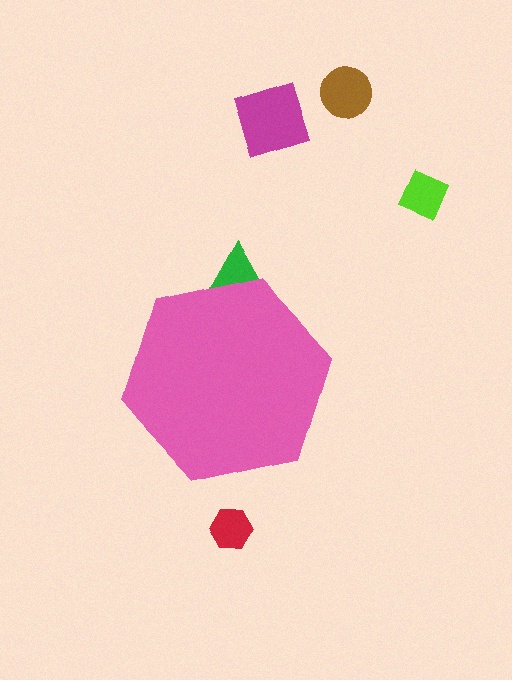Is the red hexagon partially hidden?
No, the red hexagon is fully visible.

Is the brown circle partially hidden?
No, the brown circle is fully visible.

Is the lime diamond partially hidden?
No, the lime diamond is fully visible.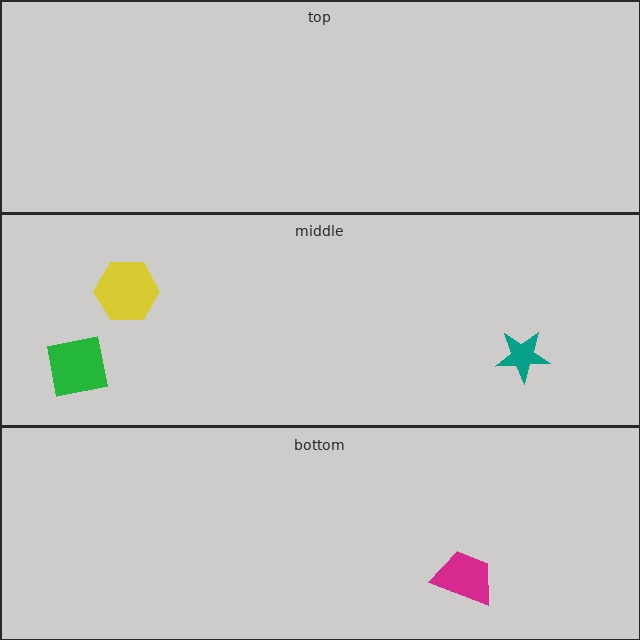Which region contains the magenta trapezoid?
The bottom region.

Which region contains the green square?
The middle region.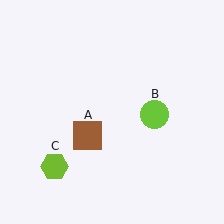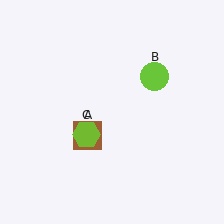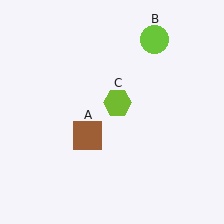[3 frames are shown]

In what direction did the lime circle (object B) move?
The lime circle (object B) moved up.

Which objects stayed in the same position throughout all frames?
Brown square (object A) remained stationary.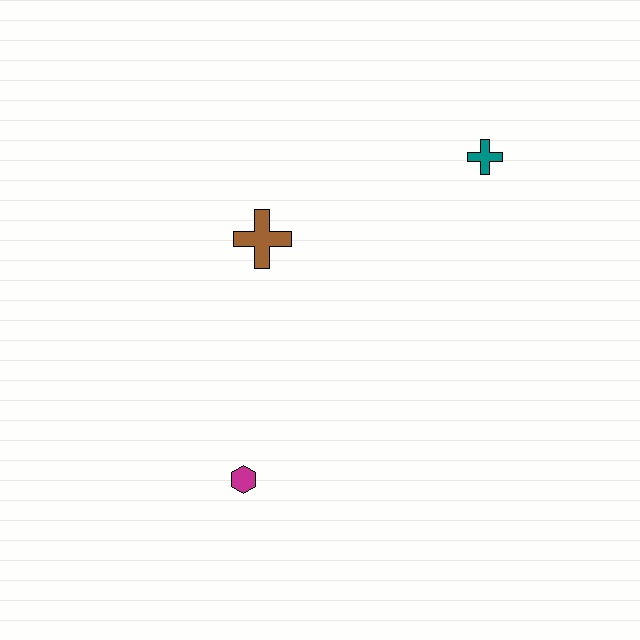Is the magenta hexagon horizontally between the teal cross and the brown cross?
No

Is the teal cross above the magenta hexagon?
Yes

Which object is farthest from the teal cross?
The magenta hexagon is farthest from the teal cross.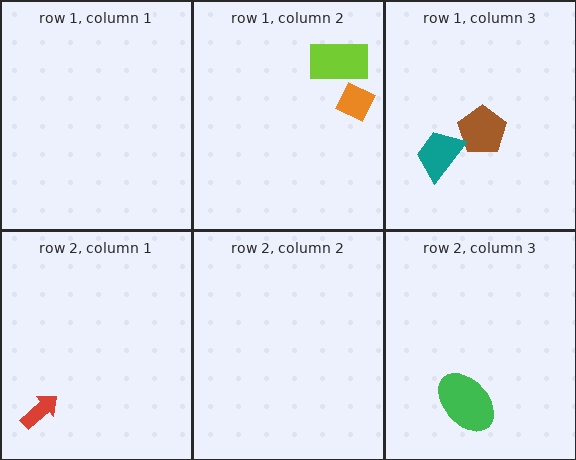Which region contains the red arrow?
The row 2, column 1 region.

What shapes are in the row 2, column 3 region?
The green ellipse.